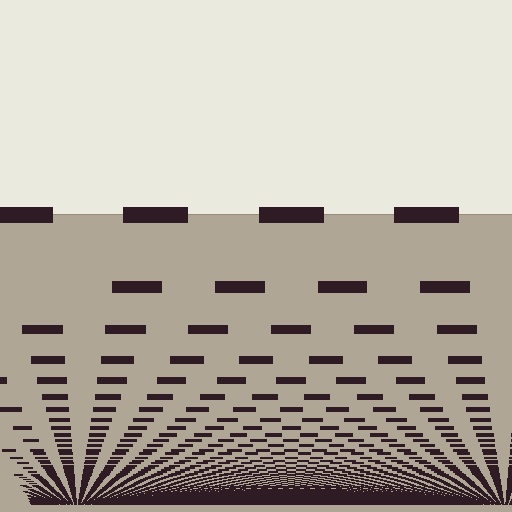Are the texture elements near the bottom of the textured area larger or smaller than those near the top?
Smaller. The gradient is inverted — elements near the bottom are smaller and denser.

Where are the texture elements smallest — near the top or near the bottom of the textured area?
Near the bottom.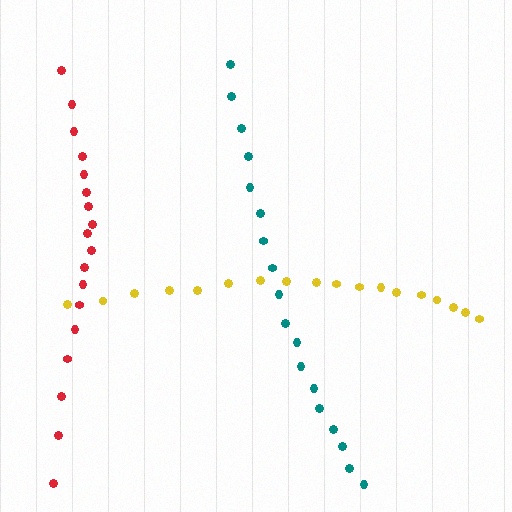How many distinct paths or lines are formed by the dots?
There are 3 distinct paths.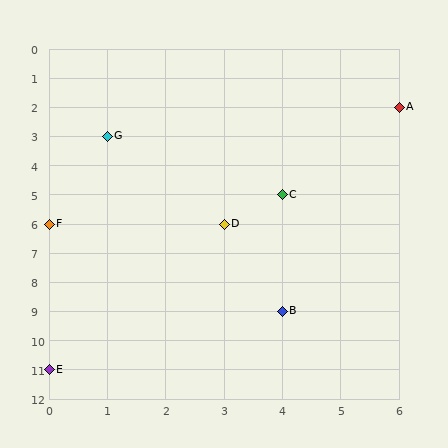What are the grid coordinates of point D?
Point D is at grid coordinates (3, 6).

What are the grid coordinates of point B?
Point B is at grid coordinates (4, 9).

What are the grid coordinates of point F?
Point F is at grid coordinates (0, 6).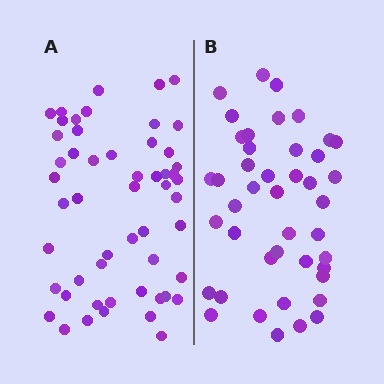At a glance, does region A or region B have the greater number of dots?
Region A (the left region) has more dots.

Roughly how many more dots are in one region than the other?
Region A has roughly 10 or so more dots than region B.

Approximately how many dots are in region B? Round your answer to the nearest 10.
About 40 dots. (The exact count is 43, which rounds to 40.)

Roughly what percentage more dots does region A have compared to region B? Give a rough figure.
About 25% more.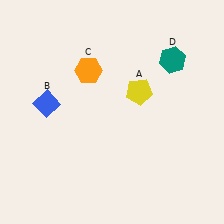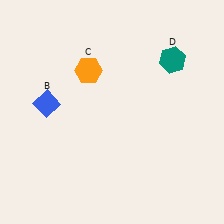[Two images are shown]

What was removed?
The yellow pentagon (A) was removed in Image 2.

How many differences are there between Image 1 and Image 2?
There is 1 difference between the two images.